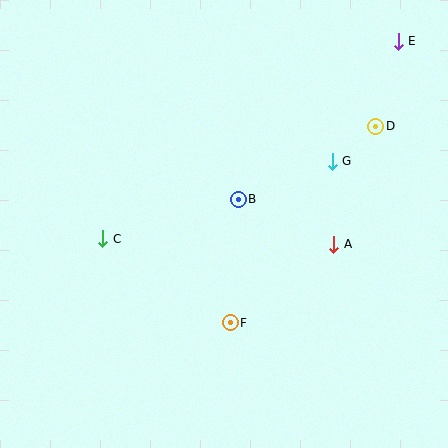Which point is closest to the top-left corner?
Point C is closest to the top-left corner.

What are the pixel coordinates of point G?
Point G is at (332, 161).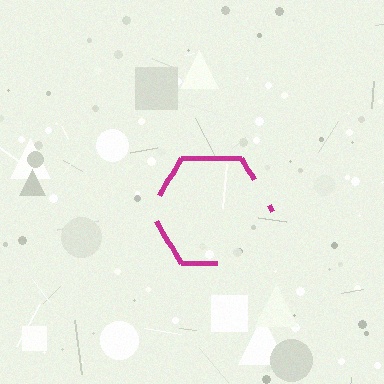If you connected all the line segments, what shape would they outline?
They would outline a hexagon.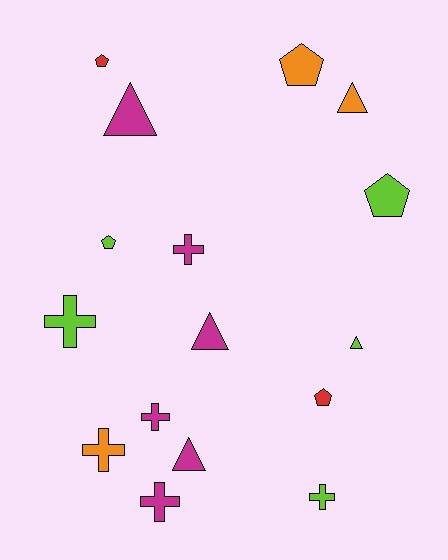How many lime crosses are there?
There are 2 lime crosses.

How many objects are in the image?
There are 16 objects.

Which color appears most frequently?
Magenta, with 6 objects.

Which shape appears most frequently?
Cross, with 6 objects.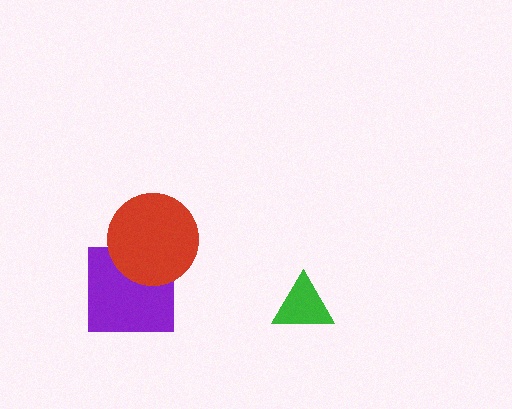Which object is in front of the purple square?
The red circle is in front of the purple square.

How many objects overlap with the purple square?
1 object overlaps with the purple square.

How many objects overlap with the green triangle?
0 objects overlap with the green triangle.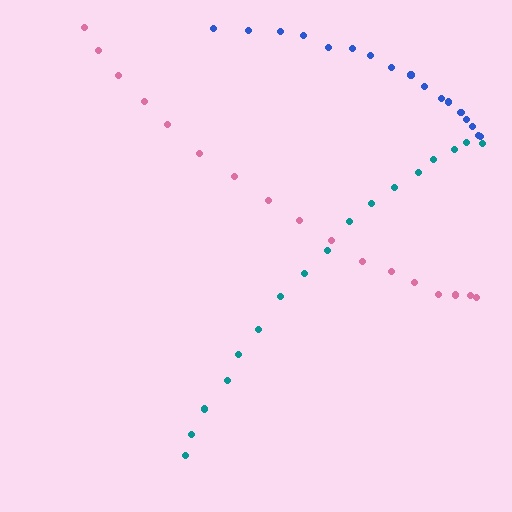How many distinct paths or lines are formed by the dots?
There are 3 distinct paths.